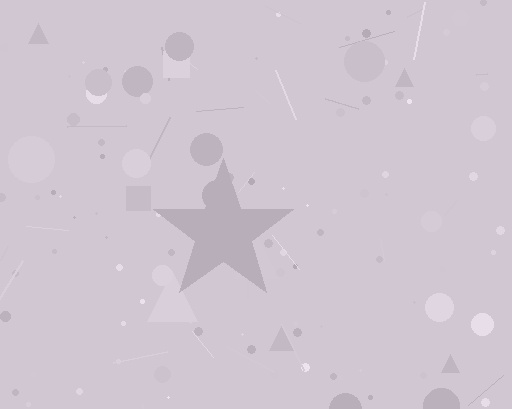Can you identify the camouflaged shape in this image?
The camouflaged shape is a star.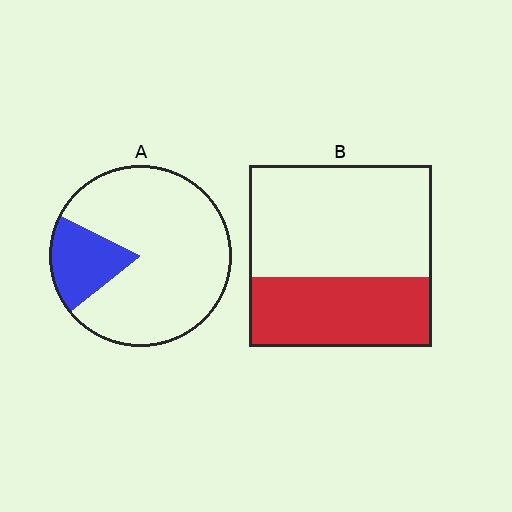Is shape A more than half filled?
No.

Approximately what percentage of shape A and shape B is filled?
A is approximately 20% and B is approximately 40%.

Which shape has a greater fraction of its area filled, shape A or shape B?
Shape B.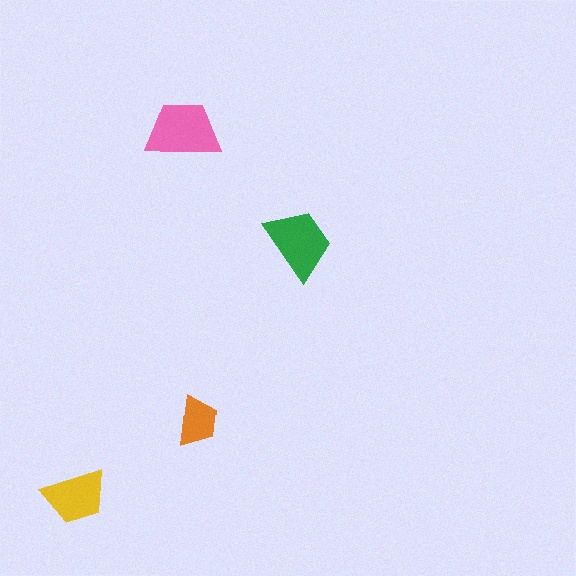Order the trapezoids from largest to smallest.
the pink one, the green one, the yellow one, the orange one.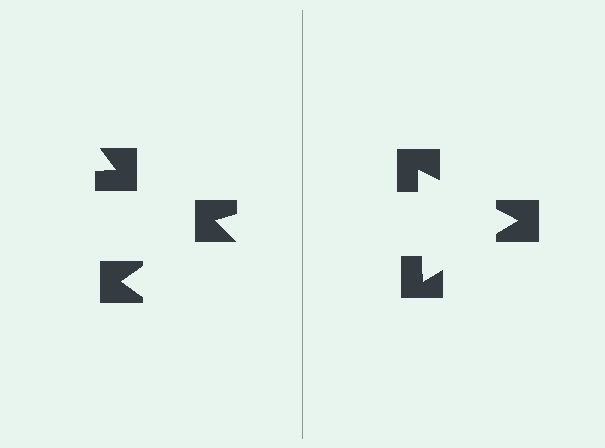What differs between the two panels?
The notched squares are positioned identically on both sides; only the wedge orientations differ. On the right they align to a triangle; on the left they are misaligned.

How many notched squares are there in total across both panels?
6 — 3 on each side.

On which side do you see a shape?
An illusory triangle appears on the right side. On the left side the wedge cuts are rotated, so no coherent shape forms.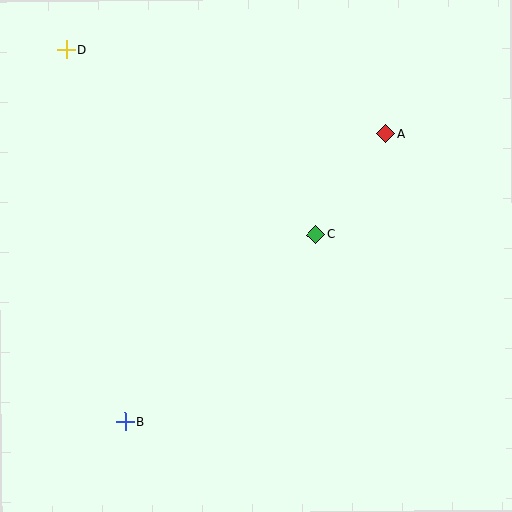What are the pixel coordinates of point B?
Point B is at (125, 422).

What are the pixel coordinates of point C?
Point C is at (315, 235).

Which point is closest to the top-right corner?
Point A is closest to the top-right corner.